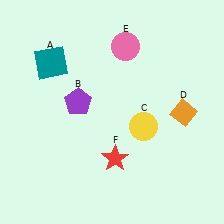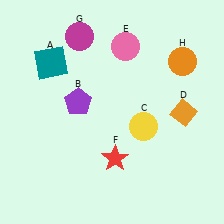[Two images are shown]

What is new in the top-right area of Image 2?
An orange circle (H) was added in the top-right area of Image 2.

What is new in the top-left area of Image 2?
A magenta circle (G) was added in the top-left area of Image 2.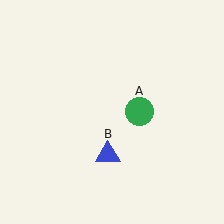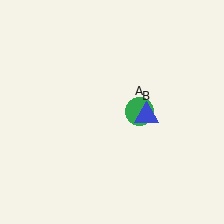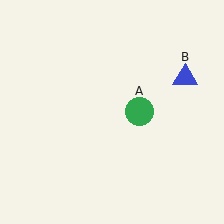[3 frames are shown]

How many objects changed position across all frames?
1 object changed position: blue triangle (object B).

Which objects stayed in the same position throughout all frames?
Green circle (object A) remained stationary.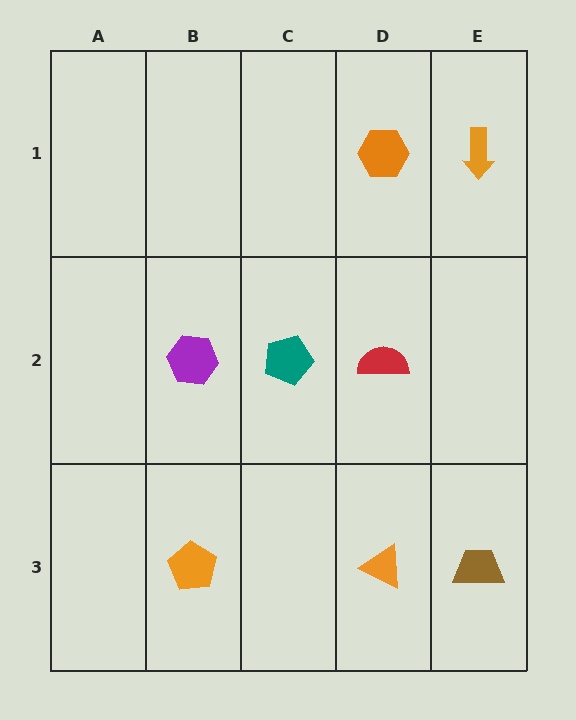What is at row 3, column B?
An orange pentagon.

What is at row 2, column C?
A teal pentagon.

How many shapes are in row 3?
3 shapes.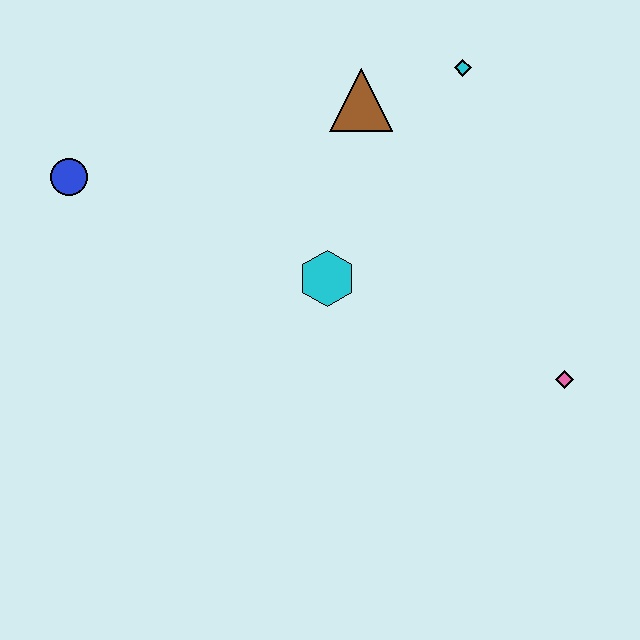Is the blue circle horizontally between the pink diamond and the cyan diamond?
No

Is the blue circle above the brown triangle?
No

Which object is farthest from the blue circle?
The pink diamond is farthest from the blue circle.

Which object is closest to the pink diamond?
The cyan hexagon is closest to the pink diamond.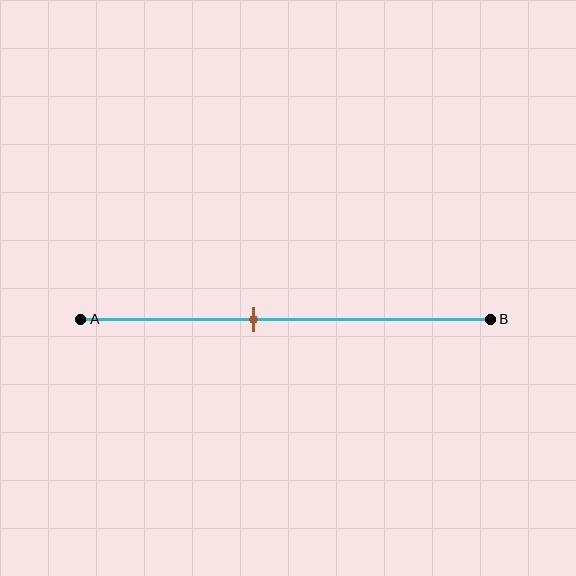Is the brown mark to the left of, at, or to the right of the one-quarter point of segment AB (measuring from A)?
The brown mark is to the right of the one-quarter point of segment AB.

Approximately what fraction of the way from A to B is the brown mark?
The brown mark is approximately 40% of the way from A to B.